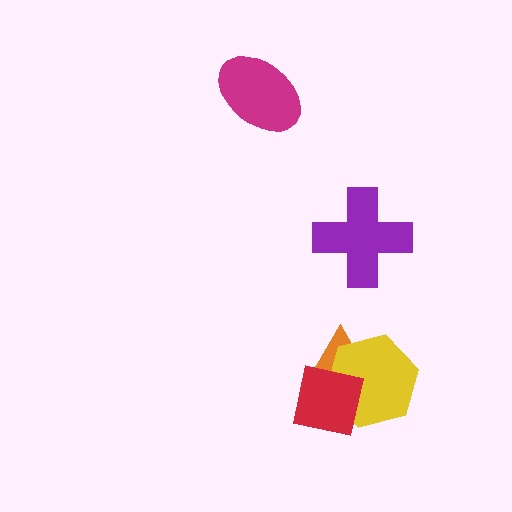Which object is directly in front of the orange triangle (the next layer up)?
The yellow hexagon is directly in front of the orange triangle.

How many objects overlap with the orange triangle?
2 objects overlap with the orange triangle.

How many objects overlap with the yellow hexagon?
2 objects overlap with the yellow hexagon.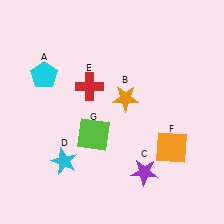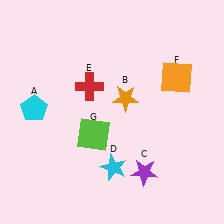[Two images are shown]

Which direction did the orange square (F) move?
The orange square (F) moved up.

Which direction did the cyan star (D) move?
The cyan star (D) moved right.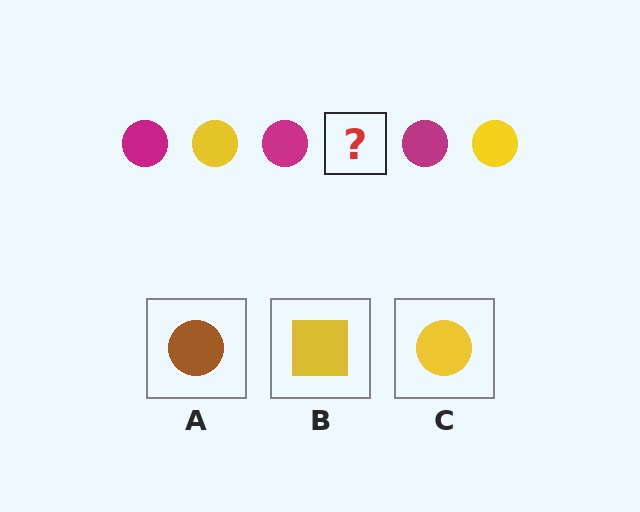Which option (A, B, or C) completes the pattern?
C.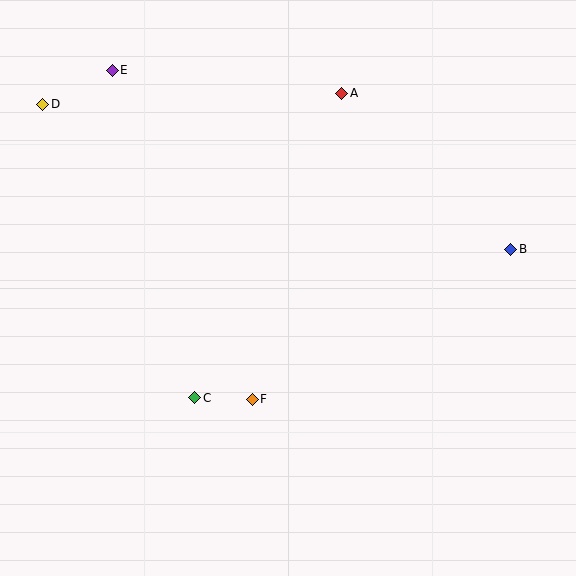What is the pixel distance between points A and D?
The distance between A and D is 299 pixels.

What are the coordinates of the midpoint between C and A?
The midpoint between C and A is at (268, 246).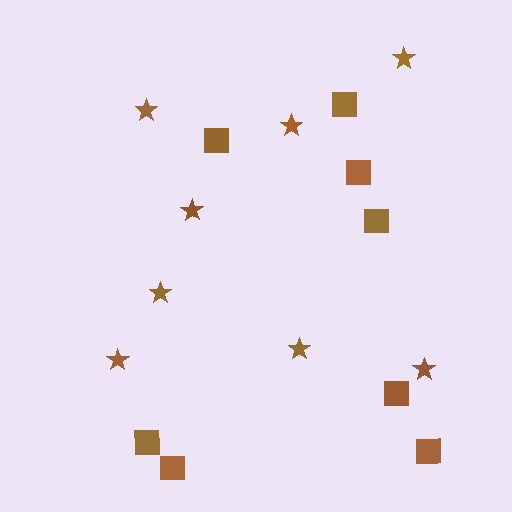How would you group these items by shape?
There are 2 groups: one group of stars (8) and one group of squares (8).